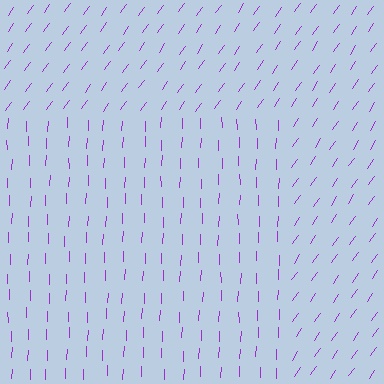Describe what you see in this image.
The image is filled with small purple line segments. A rectangle region in the image has lines oriented differently from the surrounding lines, creating a visible texture boundary.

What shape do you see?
I see a rectangle.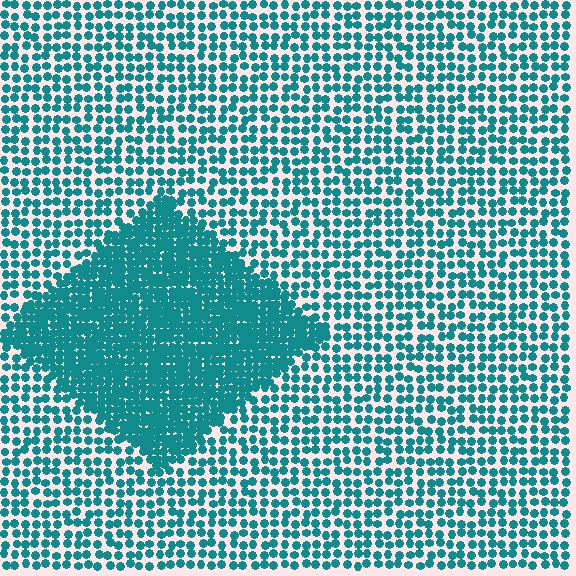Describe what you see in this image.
The image contains small teal elements arranged at two different densities. A diamond-shaped region is visible where the elements are more densely packed than the surrounding area.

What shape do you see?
I see a diamond.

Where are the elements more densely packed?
The elements are more densely packed inside the diamond boundary.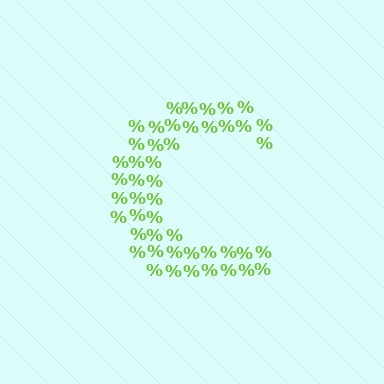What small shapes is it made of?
It is made of small percent signs.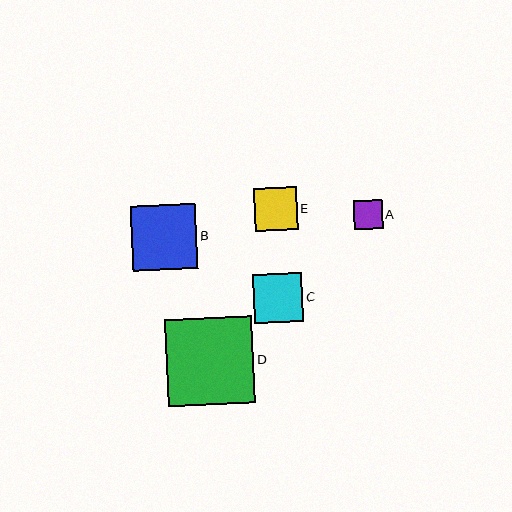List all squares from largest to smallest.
From largest to smallest: D, B, C, E, A.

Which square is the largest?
Square D is the largest with a size of approximately 87 pixels.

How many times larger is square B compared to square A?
Square B is approximately 2.2 times the size of square A.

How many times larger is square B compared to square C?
Square B is approximately 1.3 times the size of square C.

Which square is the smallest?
Square A is the smallest with a size of approximately 29 pixels.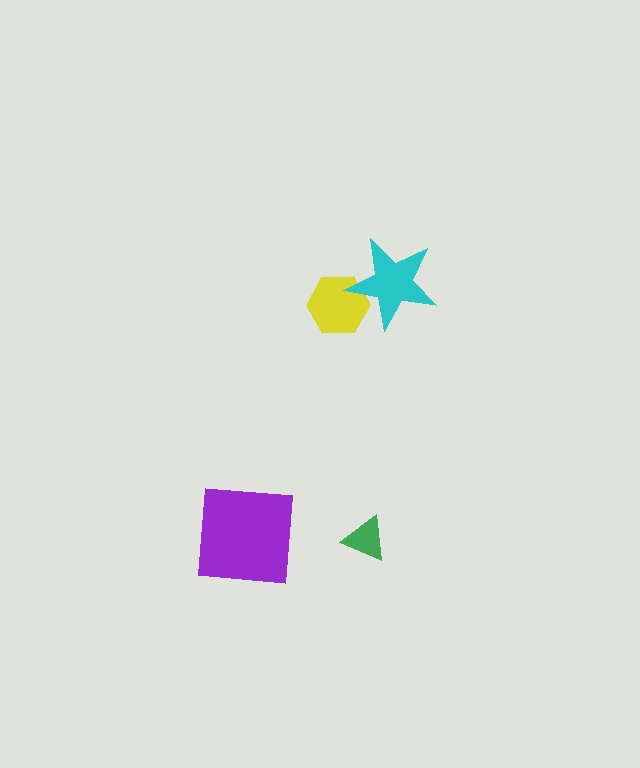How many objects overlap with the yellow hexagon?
1 object overlaps with the yellow hexagon.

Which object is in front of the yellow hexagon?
The cyan star is in front of the yellow hexagon.